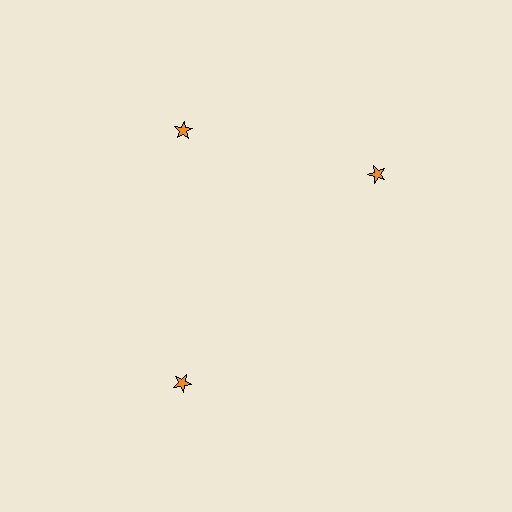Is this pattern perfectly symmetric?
No. The 3 orange stars are arranged in a ring, but one element near the 3 o'clock position is rotated out of alignment along the ring, breaking the 3-fold rotational symmetry.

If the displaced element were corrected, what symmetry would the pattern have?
It would have 3-fold rotational symmetry — the pattern would map onto itself every 120 degrees.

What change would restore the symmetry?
The symmetry would be restored by rotating it back into even spacing with its neighbors so that all 3 stars sit at equal angles and equal distance from the center.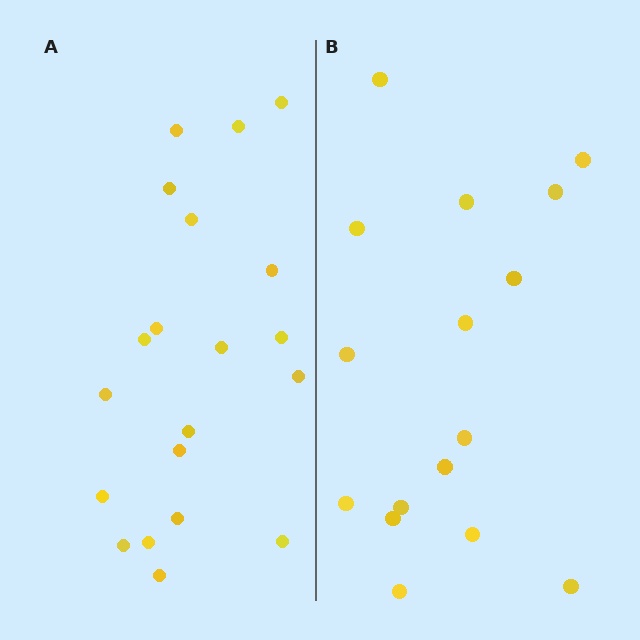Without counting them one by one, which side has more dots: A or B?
Region A (the left region) has more dots.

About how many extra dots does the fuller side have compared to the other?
Region A has about 4 more dots than region B.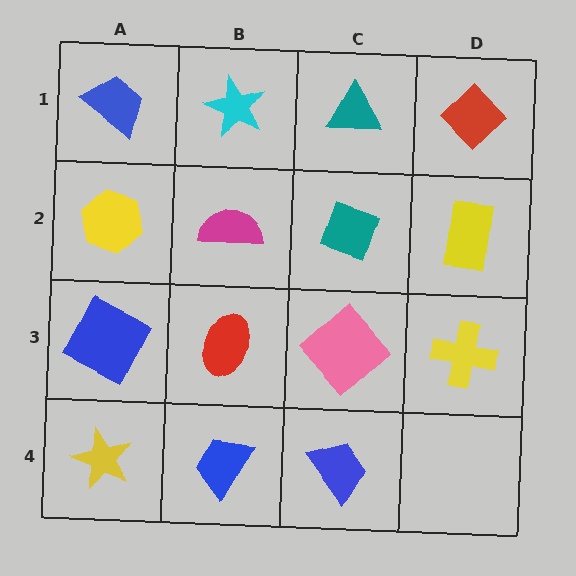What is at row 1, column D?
A red diamond.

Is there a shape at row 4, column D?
No, that cell is empty.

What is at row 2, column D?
A yellow rectangle.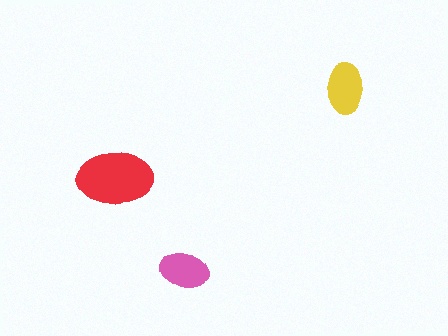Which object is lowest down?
The pink ellipse is bottommost.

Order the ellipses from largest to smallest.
the red one, the yellow one, the pink one.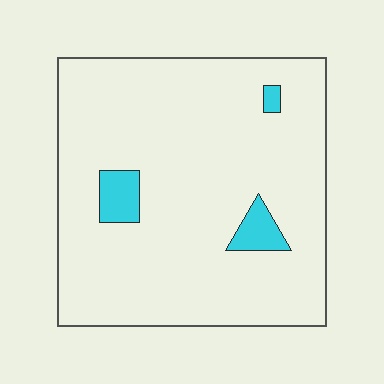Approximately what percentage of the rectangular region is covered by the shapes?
Approximately 5%.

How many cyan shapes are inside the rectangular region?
3.